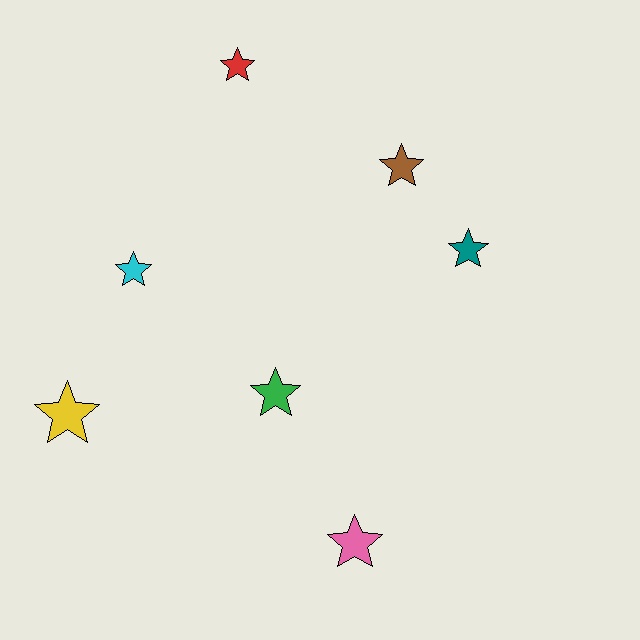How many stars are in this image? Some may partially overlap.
There are 7 stars.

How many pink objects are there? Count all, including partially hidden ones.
There is 1 pink object.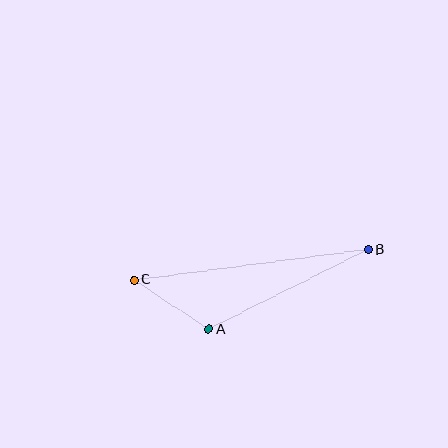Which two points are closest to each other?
Points A and C are closest to each other.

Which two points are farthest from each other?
Points B and C are farthest from each other.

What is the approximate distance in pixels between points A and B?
The distance between A and B is approximately 178 pixels.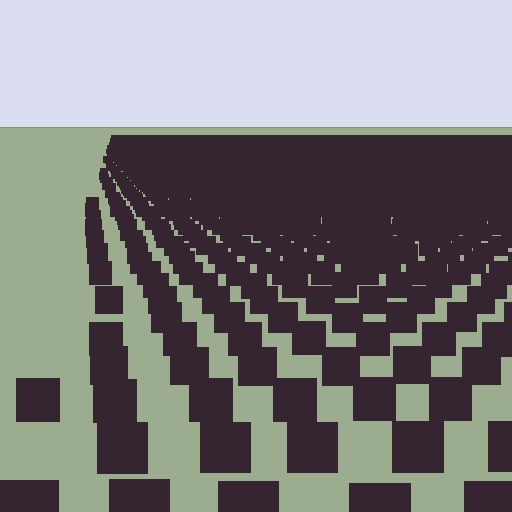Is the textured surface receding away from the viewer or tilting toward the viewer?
The surface is receding away from the viewer. Texture elements get smaller and denser toward the top.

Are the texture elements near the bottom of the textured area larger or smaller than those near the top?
Larger. Near the bottom, elements are closer to the viewer and appear at a bigger on-screen size.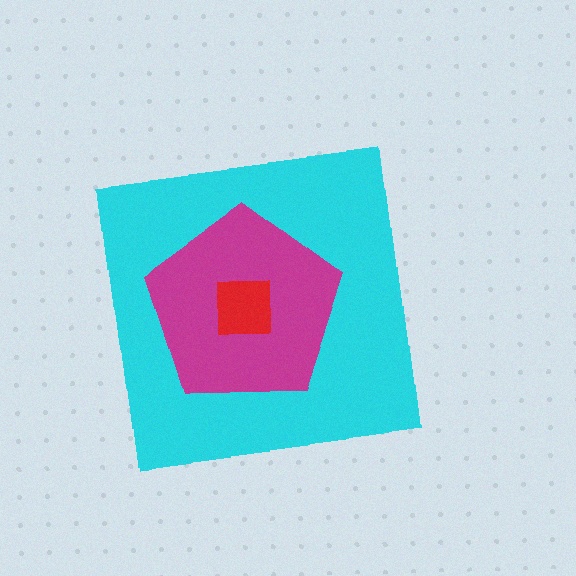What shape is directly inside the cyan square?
The magenta pentagon.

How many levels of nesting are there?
3.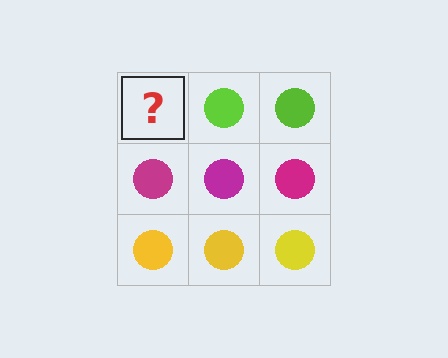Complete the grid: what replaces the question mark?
The question mark should be replaced with a lime circle.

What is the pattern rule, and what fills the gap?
The rule is that each row has a consistent color. The gap should be filled with a lime circle.